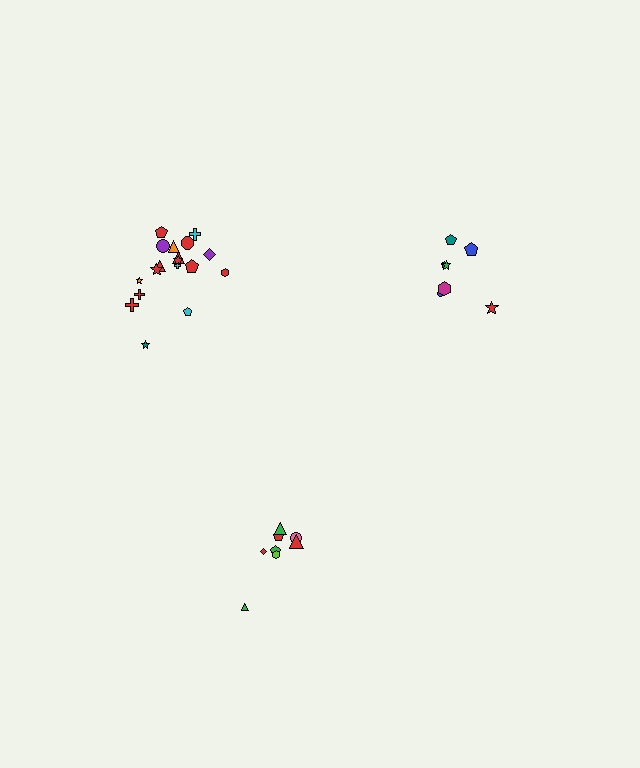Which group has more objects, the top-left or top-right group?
The top-left group.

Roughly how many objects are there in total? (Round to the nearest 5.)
Roughly 35 objects in total.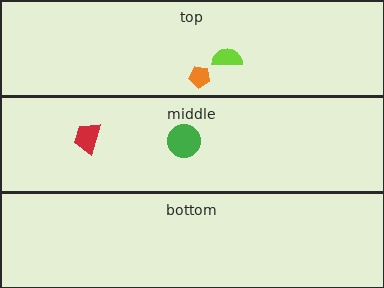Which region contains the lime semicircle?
The top region.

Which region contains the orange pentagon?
The top region.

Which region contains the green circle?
The middle region.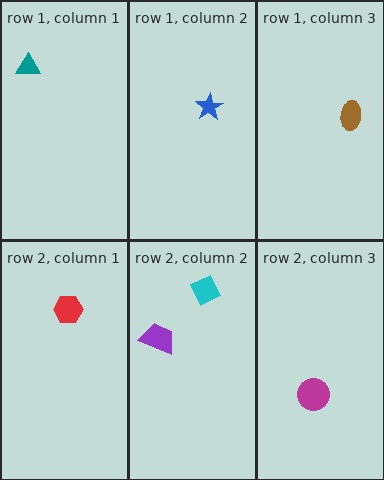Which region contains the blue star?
The row 1, column 2 region.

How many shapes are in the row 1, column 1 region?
1.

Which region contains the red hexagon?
The row 2, column 1 region.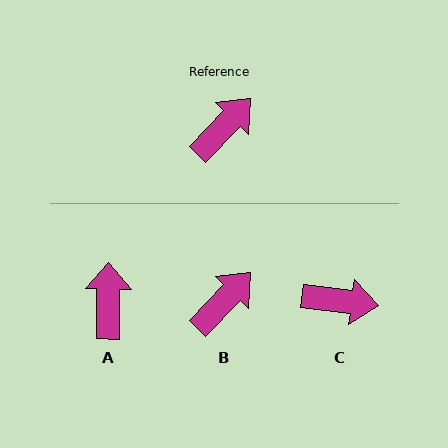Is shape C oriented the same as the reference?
No, it is off by about 53 degrees.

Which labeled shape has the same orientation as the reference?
B.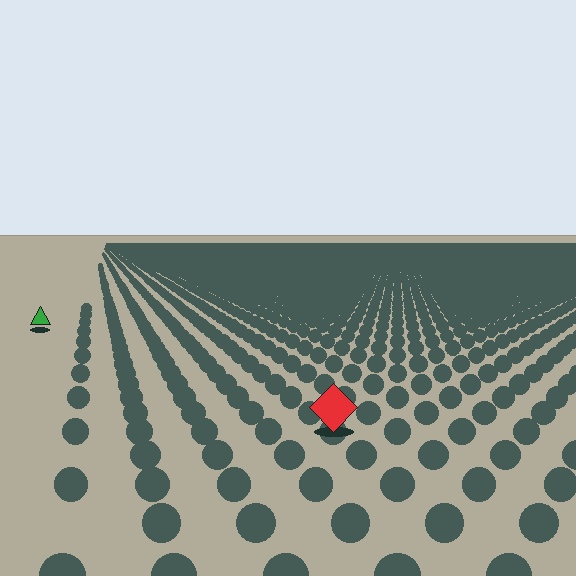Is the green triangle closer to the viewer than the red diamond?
No. The red diamond is closer — you can tell from the texture gradient: the ground texture is coarser near it.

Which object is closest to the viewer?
The red diamond is closest. The texture marks near it are larger and more spread out.